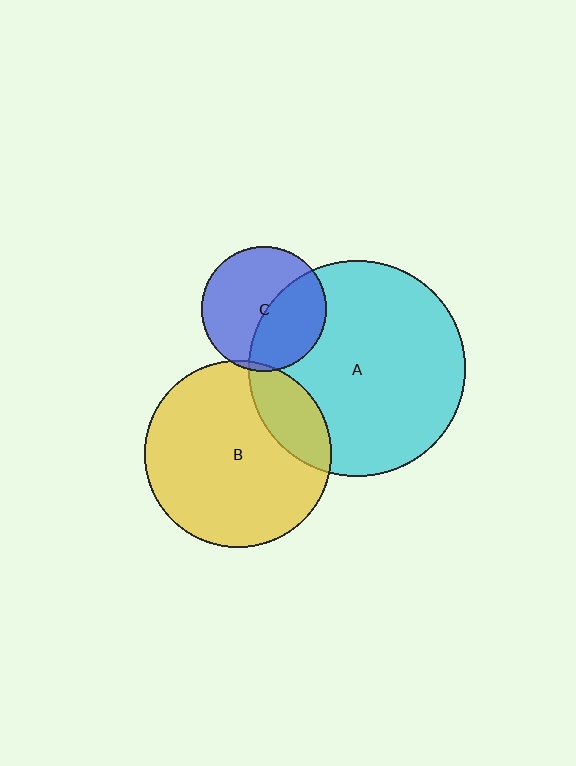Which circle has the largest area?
Circle A (cyan).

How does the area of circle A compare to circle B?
Approximately 1.3 times.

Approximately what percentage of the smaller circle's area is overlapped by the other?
Approximately 20%.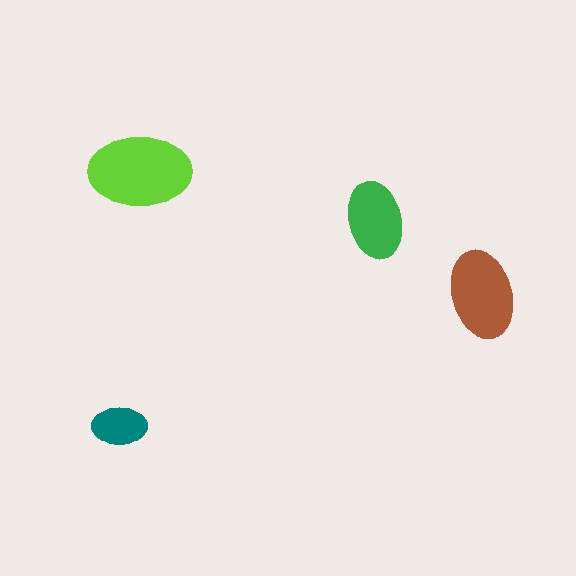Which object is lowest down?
The teal ellipse is bottommost.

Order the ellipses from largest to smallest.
the lime one, the brown one, the green one, the teal one.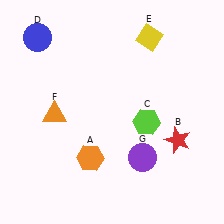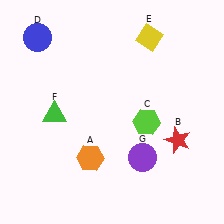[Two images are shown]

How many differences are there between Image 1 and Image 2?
There is 1 difference between the two images.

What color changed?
The triangle (F) changed from orange in Image 1 to green in Image 2.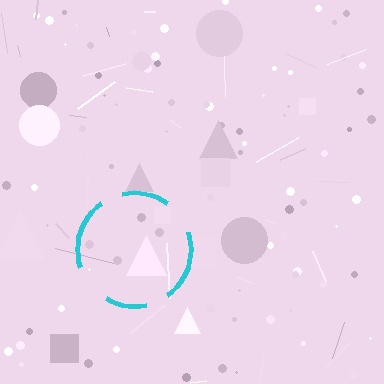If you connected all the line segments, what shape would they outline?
They would outline a circle.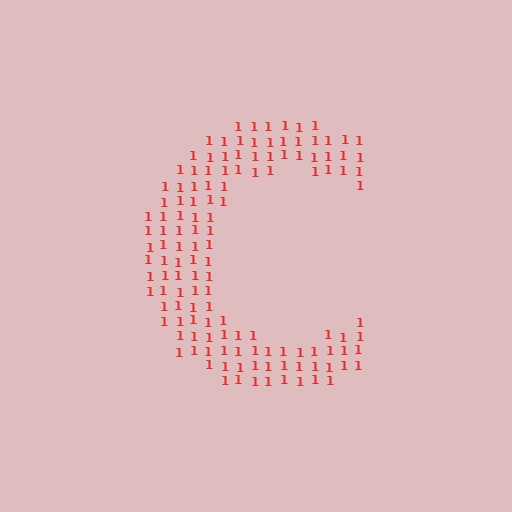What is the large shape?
The large shape is the letter C.